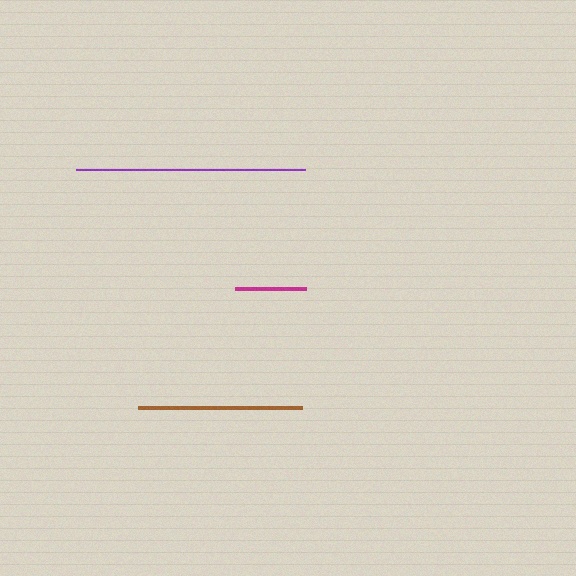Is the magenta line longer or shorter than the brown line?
The brown line is longer than the magenta line.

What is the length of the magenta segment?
The magenta segment is approximately 71 pixels long.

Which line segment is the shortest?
The magenta line is the shortest at approximately 71 pixels.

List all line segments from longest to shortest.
From longest to shortest: purple, brown, magenta.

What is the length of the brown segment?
The brown segment is approximately 164 pixels long.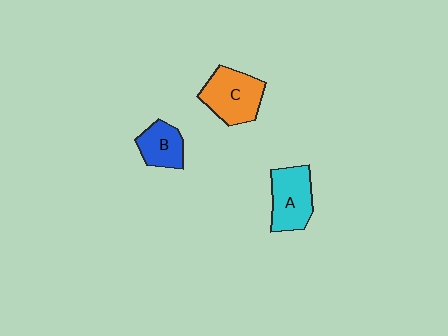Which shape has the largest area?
Shape C (orange).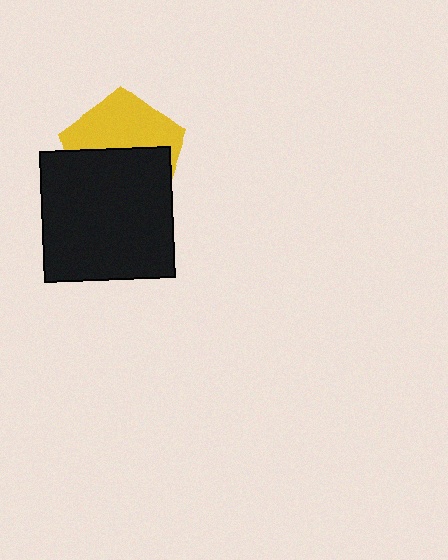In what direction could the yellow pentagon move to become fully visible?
The yellow pentagon could move up. That would shift it out from behind the black square entirely.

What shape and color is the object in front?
The object in front is a black square.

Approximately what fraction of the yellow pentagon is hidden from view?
Roughly 53% of the yellow pentagon is hidden behind the black square.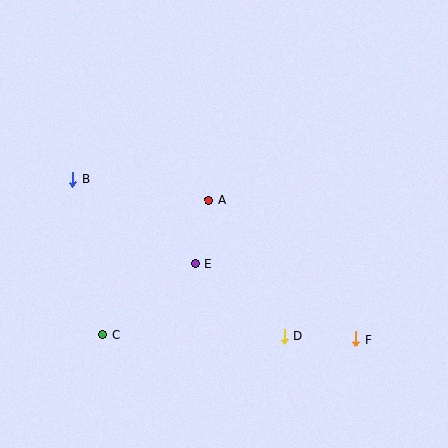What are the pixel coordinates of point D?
Point D is at (284, 336).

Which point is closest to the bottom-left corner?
Point C is closest to the bottom-left corner.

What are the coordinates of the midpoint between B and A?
The midpoint between B and A is at (141, 190).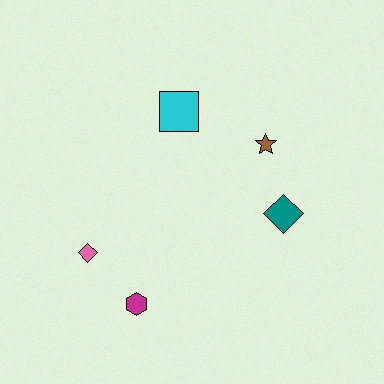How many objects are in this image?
There are 5 objects.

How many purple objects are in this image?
There are no purple objects.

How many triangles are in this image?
There are no triangles.